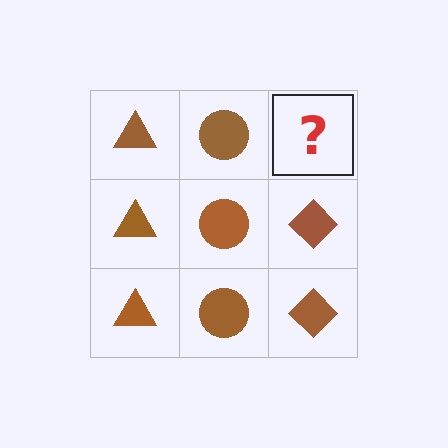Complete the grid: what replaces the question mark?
The question mark should be replaced with a brown diamond.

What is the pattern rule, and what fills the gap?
The rule is that each column has a consistent shape. The gap should be filled with a brown diamond.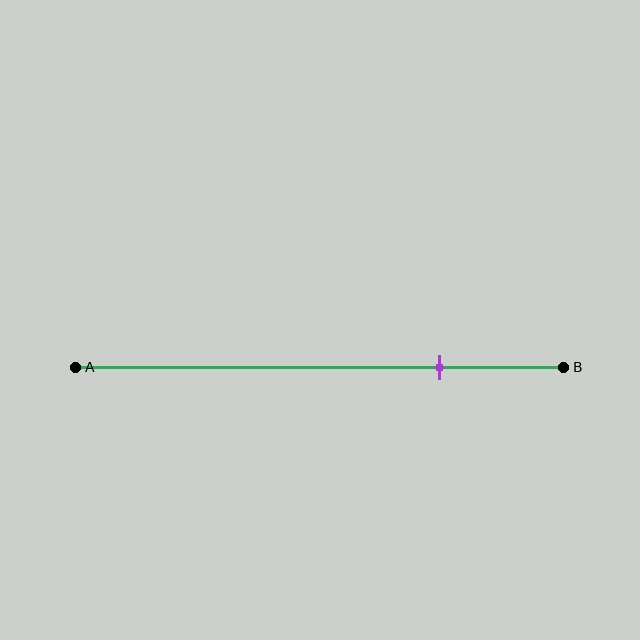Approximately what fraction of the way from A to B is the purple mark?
The purple mark is approximately 75% of the way from A to B.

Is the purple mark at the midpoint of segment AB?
No, the mark is at about 75% from A, not at the 50% midpoint.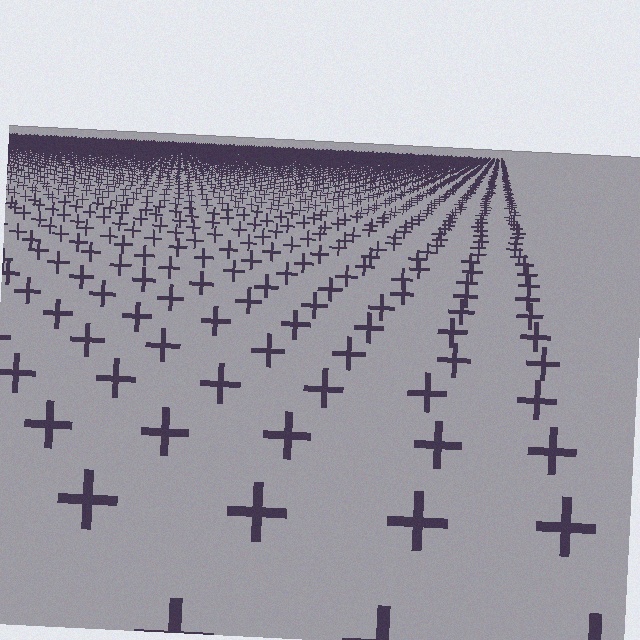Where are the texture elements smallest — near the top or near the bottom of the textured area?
Near the top.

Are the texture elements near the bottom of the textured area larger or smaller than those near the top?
Larger. Near the bottom, elements are closer to the viewer and appear at a bigger on-screen size.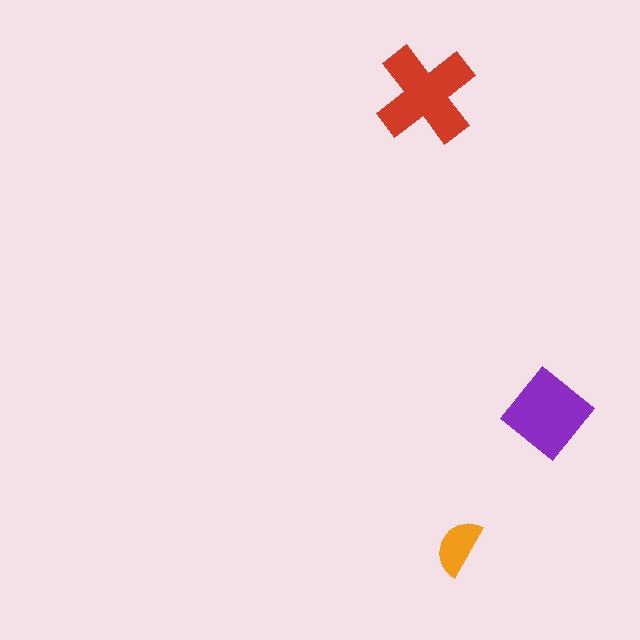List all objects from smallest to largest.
The orange semicircle, the purple diamond, the red cross.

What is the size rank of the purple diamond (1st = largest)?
2nd.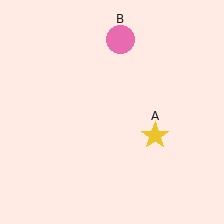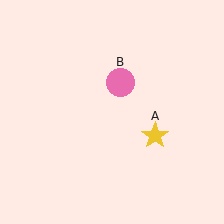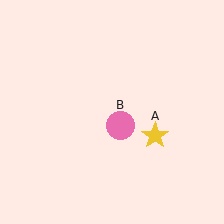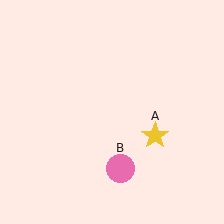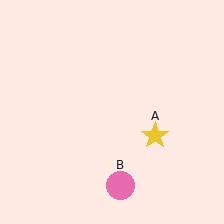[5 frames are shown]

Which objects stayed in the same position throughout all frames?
Yellow star (object A) remained stationary.